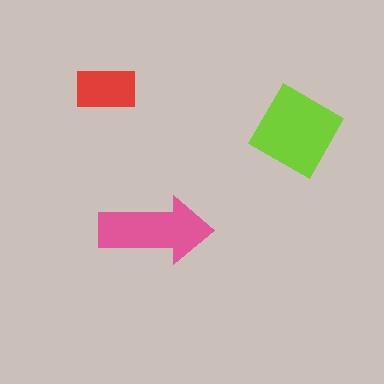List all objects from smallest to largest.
The red rectangle, the pink arrow, the lime diamond.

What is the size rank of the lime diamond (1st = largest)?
1st.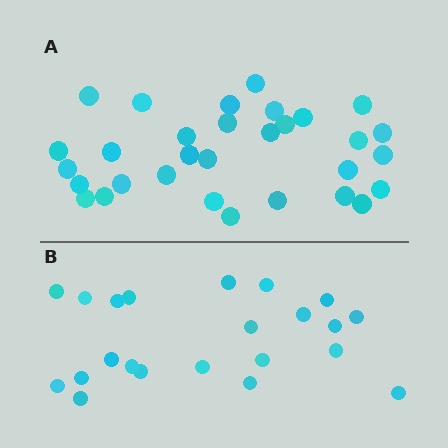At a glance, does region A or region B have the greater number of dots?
Region A (the top region) has more dots.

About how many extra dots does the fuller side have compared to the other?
Region A has roughly 8 or so more dots than region B.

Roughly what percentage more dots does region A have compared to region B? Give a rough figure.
About 40% more.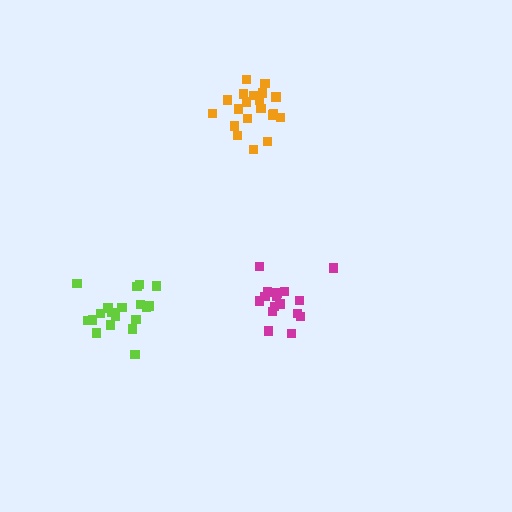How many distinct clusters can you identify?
There are 3 distinct clusters.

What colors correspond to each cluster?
The clusters are colored: orange, magenta, lime.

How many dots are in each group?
Group 1: 20 dots, Group 2: 17 dots, Group 3: 20 dots (57 total).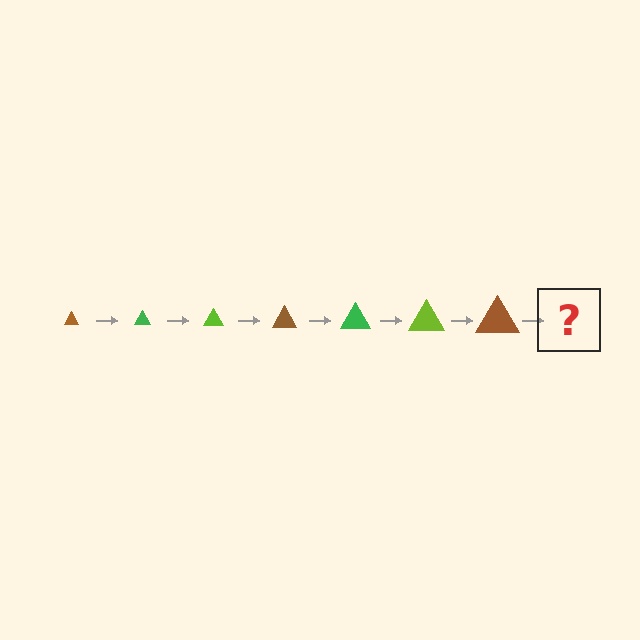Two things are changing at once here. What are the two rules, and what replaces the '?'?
The two rules are that the triangle grows larger each step and the color cycles through brown, green, and lime. The '?' should be a green triangle, larger than the previous one.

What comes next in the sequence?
The next element should be a green triangle, larger than the previous one.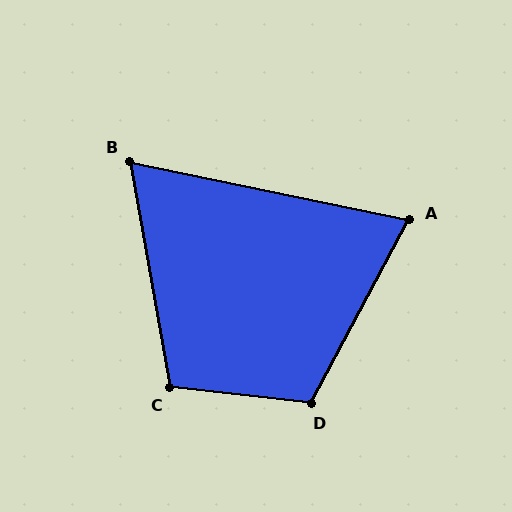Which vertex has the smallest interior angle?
B, at approximately 68 degrees.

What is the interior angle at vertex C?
Approximately 106 degrees (obtuse).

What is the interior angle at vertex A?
Approximately 74 degrees (acute).